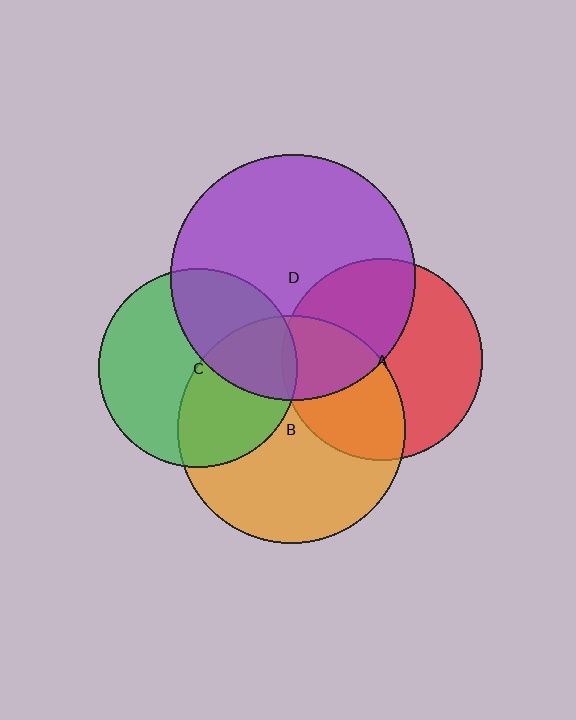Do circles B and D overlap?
Yes.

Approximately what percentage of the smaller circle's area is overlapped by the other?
Approximately 25%.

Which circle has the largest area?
Circle D (purple).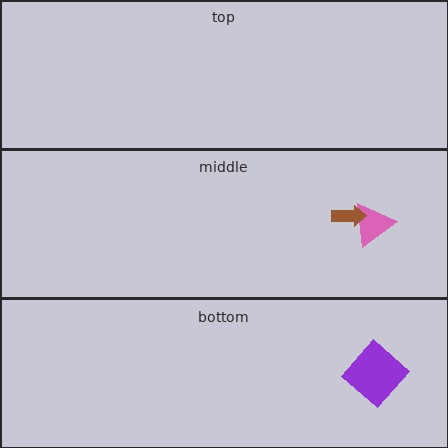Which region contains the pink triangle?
The middle region.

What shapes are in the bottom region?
The purple diamond.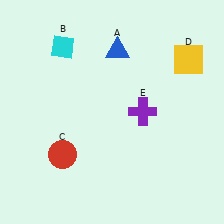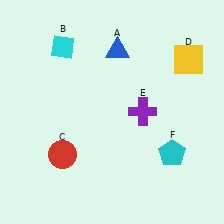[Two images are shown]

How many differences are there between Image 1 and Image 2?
There is 1 difference between the two images.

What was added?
A cyan pentagon (F) was added in Image 2.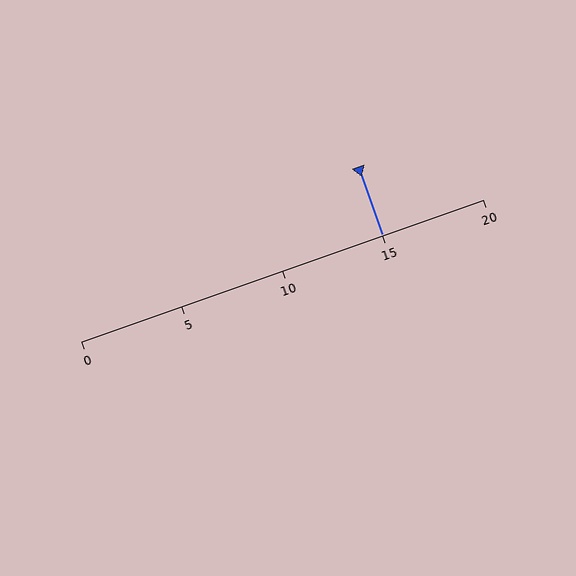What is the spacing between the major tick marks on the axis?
The major ticks are spaced 5 apart.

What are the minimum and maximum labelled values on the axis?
The axis runs from 0 to 20.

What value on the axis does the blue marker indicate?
The marker indicates approximately 15.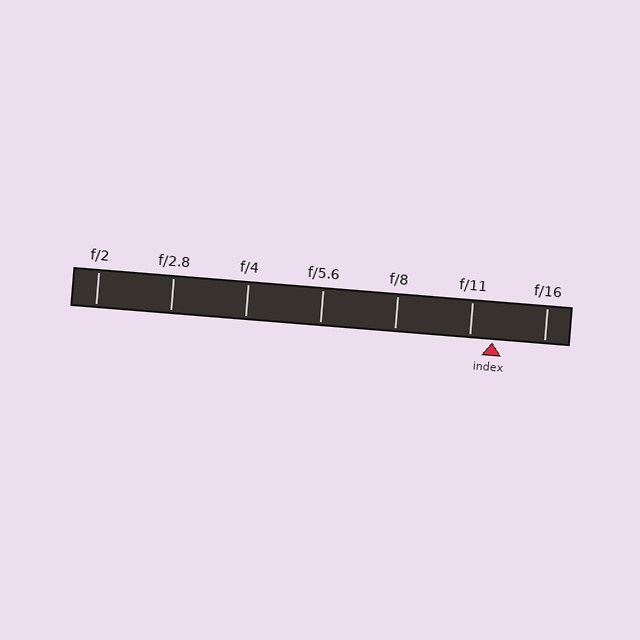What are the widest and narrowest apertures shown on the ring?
The widest aperture shown is f/2 and the narrowest is f/16.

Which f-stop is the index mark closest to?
The index mark is closest to f/11.